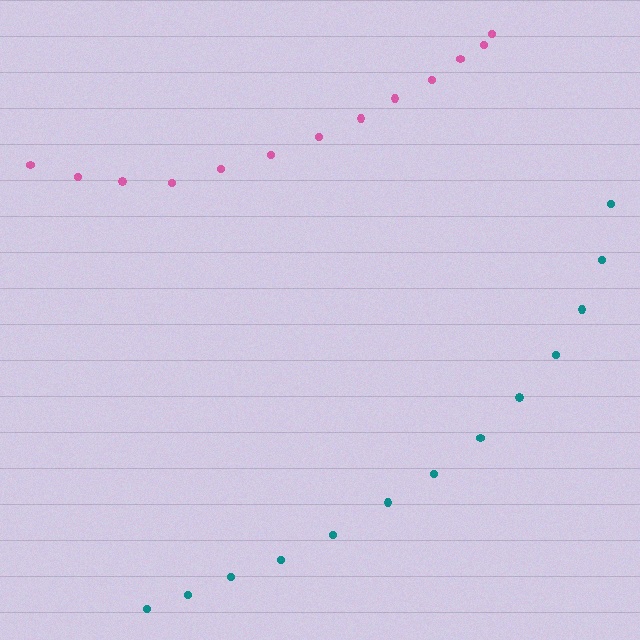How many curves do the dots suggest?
There are 2 distinct paths.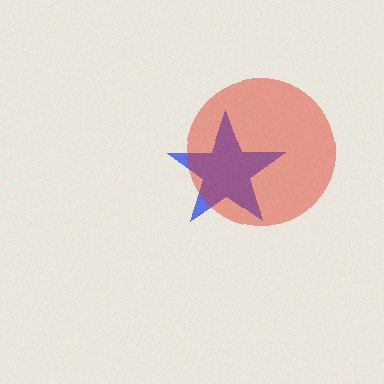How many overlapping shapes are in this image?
There are 2 overlapping shapes in the image.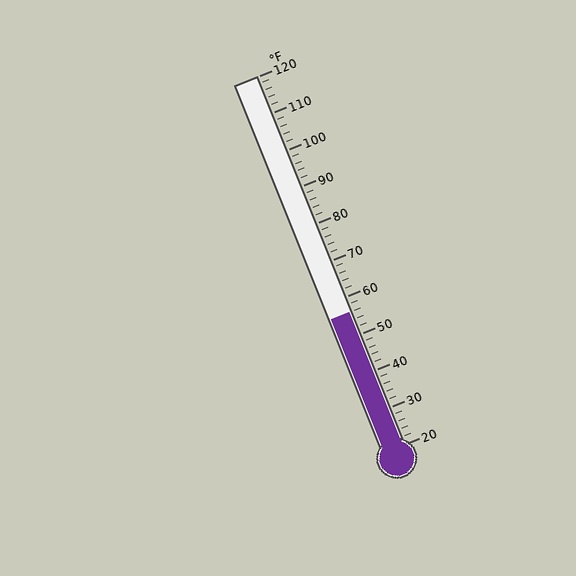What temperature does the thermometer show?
The thermometer shows approximately 56°F.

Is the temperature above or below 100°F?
The temperature is below 100°F.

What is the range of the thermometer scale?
The thermometer scale ranges from 20°F to 120°F.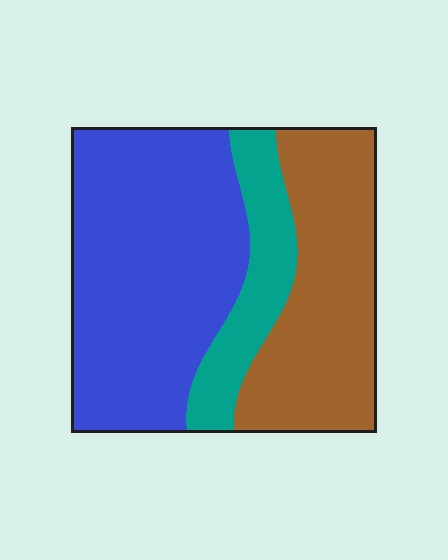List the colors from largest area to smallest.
From largest to smallest: blue, brown, teal.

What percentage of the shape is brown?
Brown takes up about one third (1/3) of the shape.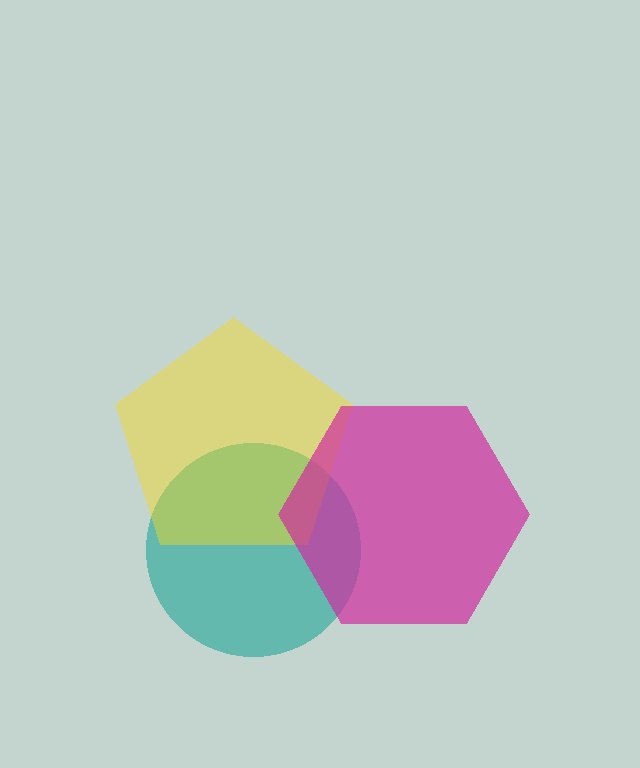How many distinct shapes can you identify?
There are 3 distinct shapes: a teal circle, a yellow pentagon, a magenta hexagon.